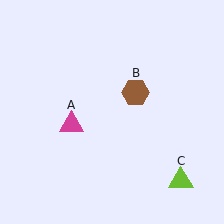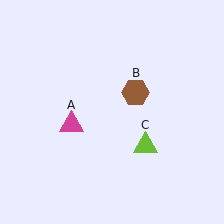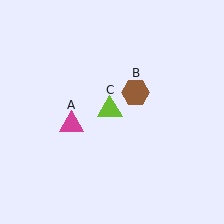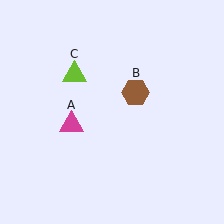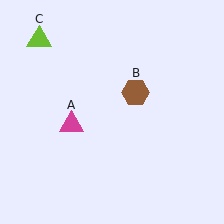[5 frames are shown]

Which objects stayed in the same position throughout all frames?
Magenta triangle (object A) and brown hexagon (object B) remained stationary.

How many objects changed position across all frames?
1 object changed position: lime triangle (object C).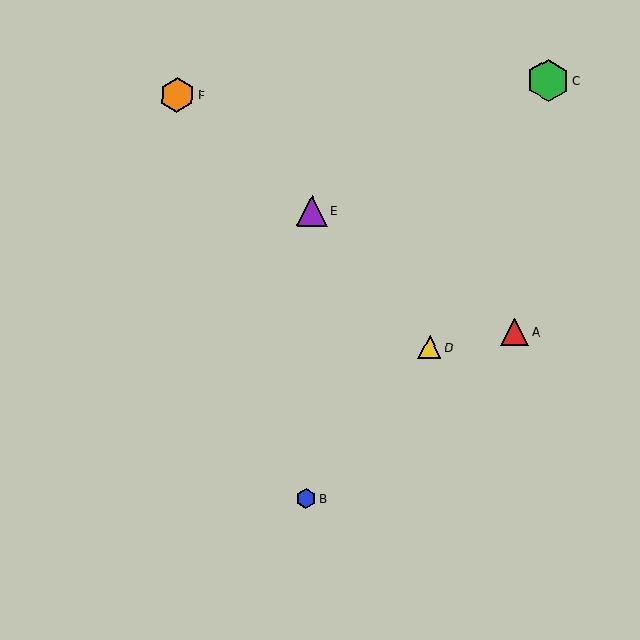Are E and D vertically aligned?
No, E is at x≈312 and D is at x≈430.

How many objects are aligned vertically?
2 objects (B, E) are aligned vertically.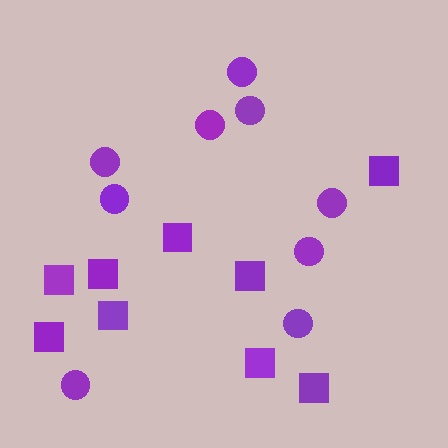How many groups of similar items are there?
There are 2 groups: one group of squares (9) and one group of circles (9).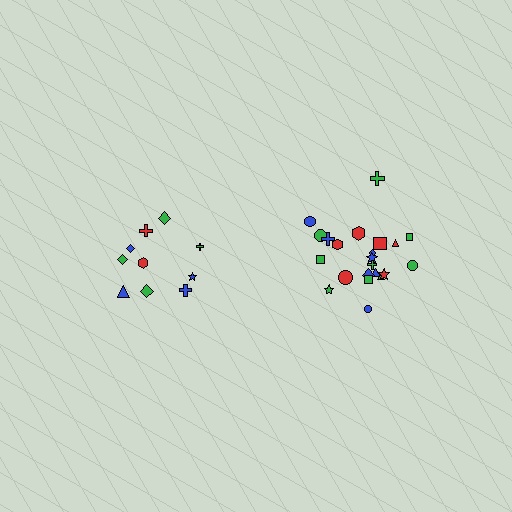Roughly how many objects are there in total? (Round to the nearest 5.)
Roughly 30 objects in total.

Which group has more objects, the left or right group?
The right group.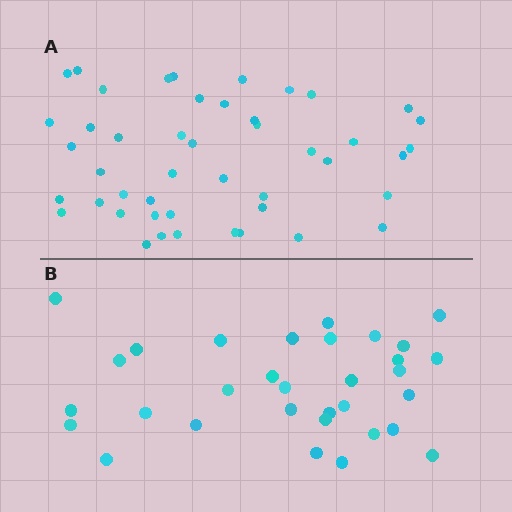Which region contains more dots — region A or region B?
Region A (the top region) has more dots.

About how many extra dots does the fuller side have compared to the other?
Region A has approximately 15 more dots than region B.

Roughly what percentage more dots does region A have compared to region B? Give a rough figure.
About 45% more.